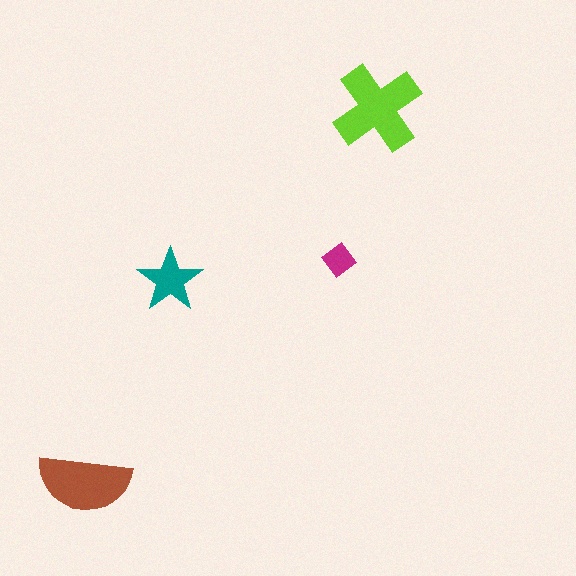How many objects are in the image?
There are 4 objects in the image.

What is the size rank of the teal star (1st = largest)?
3rd.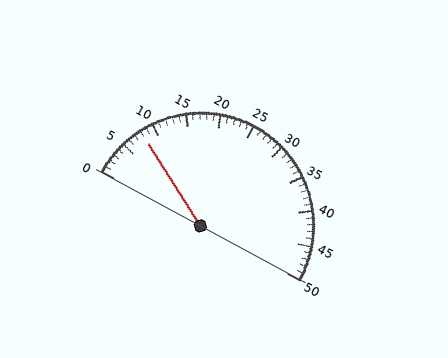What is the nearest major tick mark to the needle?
The nearest major tick mark is 10.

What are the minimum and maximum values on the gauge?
The gauge ranges from 0 to 50.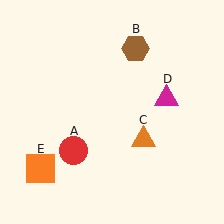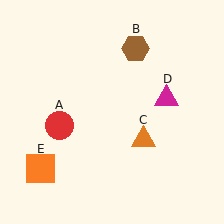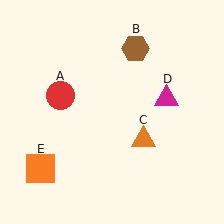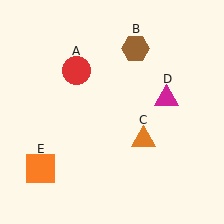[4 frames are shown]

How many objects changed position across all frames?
1 object changed position: red circle (object A).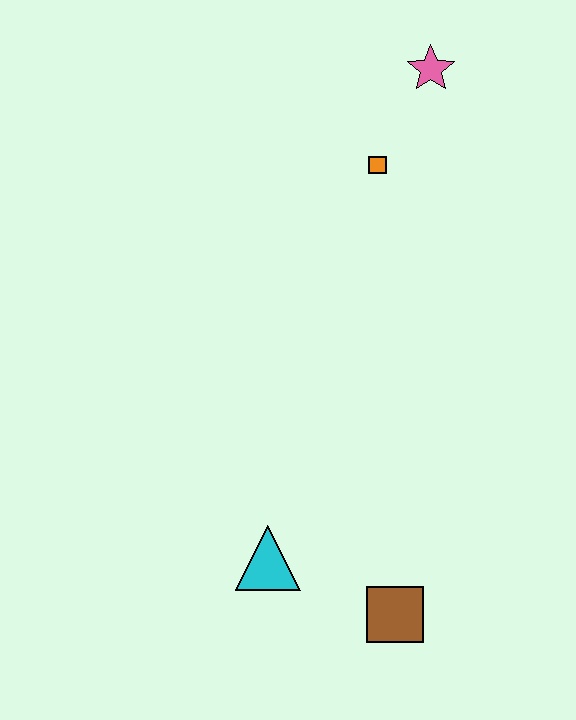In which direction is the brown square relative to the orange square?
The brown square is below the orange square.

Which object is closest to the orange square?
The pink star is closest to the orange square.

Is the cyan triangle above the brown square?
Yes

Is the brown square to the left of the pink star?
Yes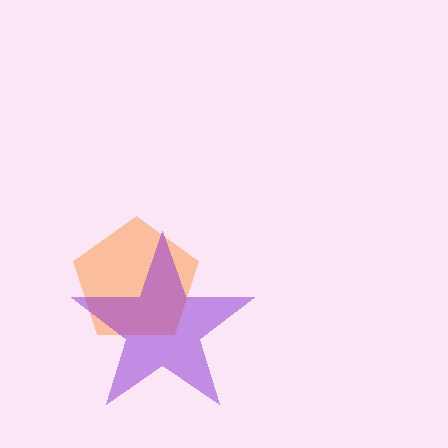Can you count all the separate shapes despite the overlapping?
Yes, there are 2 separate shapes.